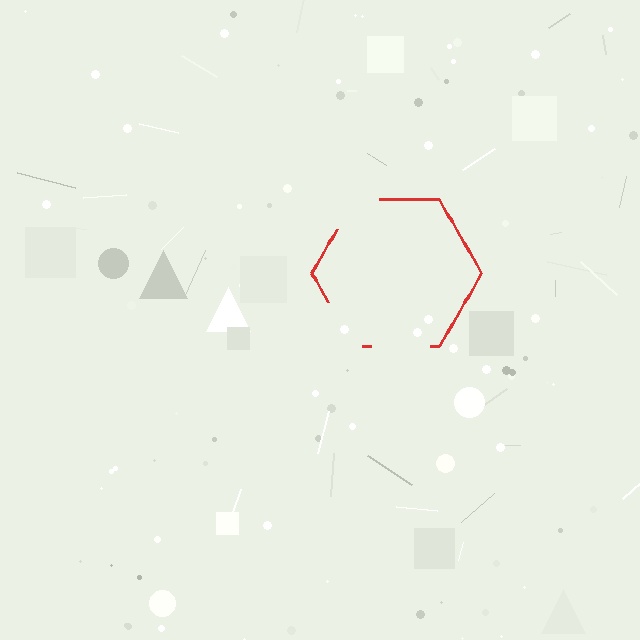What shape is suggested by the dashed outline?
The dashed outline suggests a hexagon.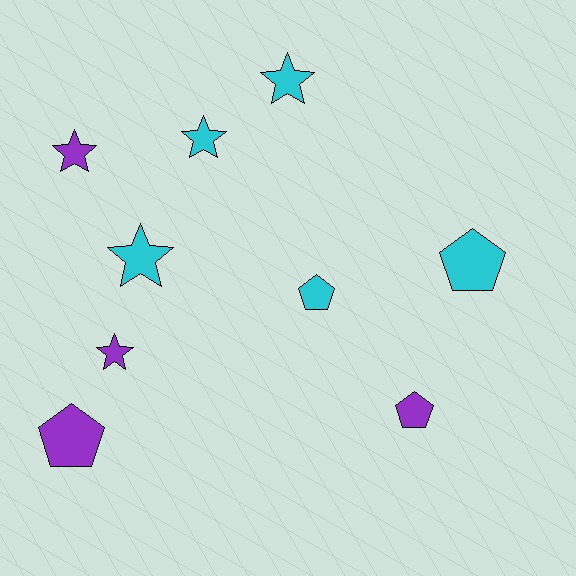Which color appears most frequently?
Cyan, with 5 objects.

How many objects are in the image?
There are 9 objects.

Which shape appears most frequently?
Star, with 5 objects.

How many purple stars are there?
There are 2 purple stars.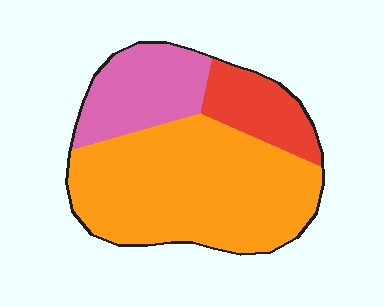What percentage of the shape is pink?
Pink takes up about one fifth (1/5) of the shape.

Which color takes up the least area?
Red, at roughly 15%.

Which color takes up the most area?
Orange, at roughly 60%.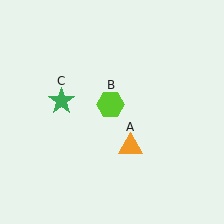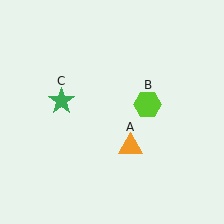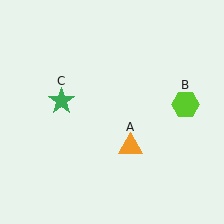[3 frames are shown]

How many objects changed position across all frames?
1 object changed position: lime hexagon (object B).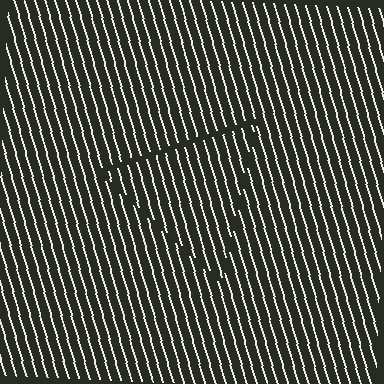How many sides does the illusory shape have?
3 sides — the line-ends trace a triangle.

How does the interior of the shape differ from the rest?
The interior of the shape contains the same grating, shifted by half a period — the contour is defined by the phase discontinuity where line-ends from the inner and outer gratings abut.